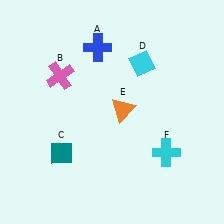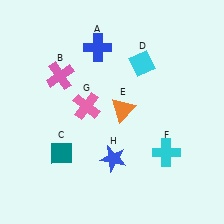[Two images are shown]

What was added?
A pink cross (G), a blue star (H) were added in Image 2.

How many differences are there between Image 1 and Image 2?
There are 2 differences between the two images.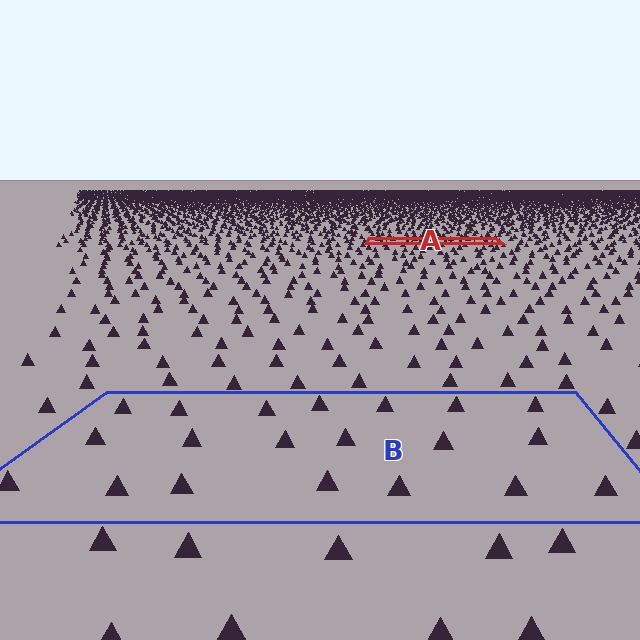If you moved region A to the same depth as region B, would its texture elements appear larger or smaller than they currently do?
They would appear larger. At a closer depth, the same texture elements are projected at a bigger on-screen size.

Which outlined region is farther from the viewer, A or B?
Region A is farther from the viewer — the texture elements inside it appear smaller and more densely packed.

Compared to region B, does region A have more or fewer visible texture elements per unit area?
Region A has more texture elements per unit area — they are packed more densely because it is farther away.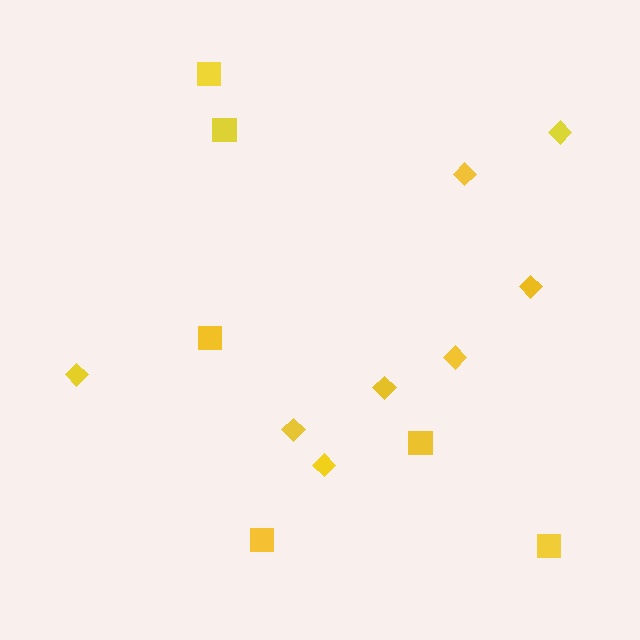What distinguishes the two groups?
There are 2 groups: one group of squares (6) and one group of diamonds (8).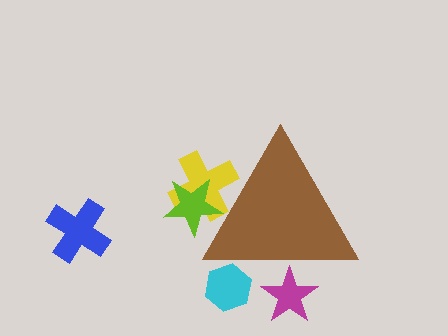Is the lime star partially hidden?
Yes, the lime star is partially hidden behind the brown triangle.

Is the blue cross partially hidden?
No, the blue cross is fully visible.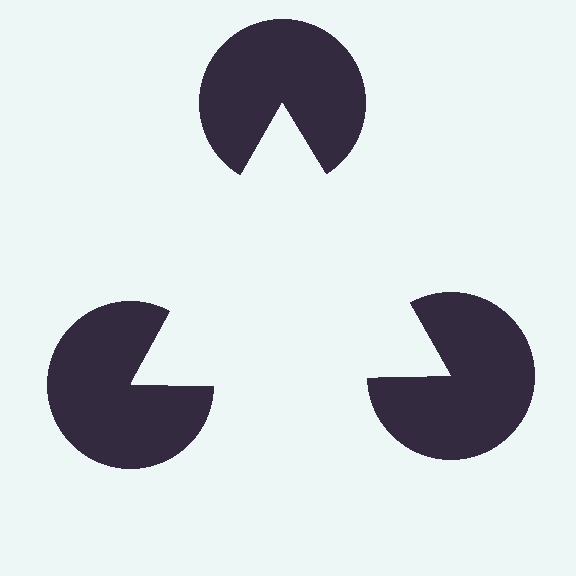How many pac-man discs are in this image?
There are 3 — one at each vertex of the illusory triangle.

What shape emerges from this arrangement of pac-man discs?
An illusory triangle — its edges are inferred from the aligned wedge cuts in the pac-man discs, not physically drawn.